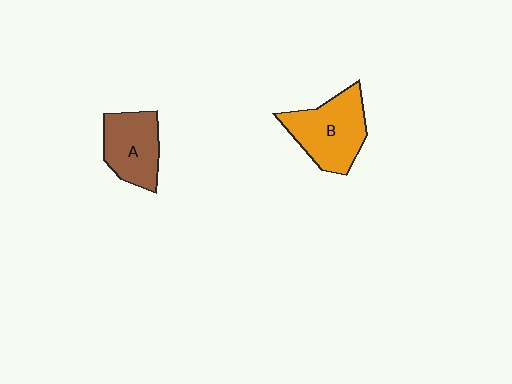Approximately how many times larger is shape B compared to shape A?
Approximately 1.2 times.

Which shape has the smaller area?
Shape A (brown).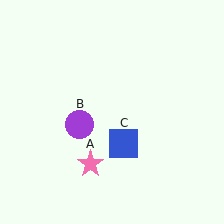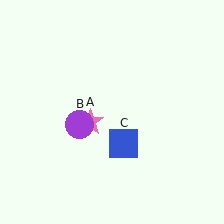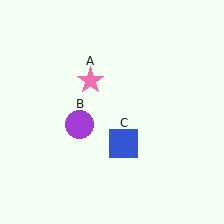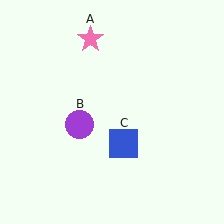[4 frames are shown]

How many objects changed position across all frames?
1 object changed position: pink star (object A).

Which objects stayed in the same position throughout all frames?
Purple circle (object B) and blue square (object C) remained stationary.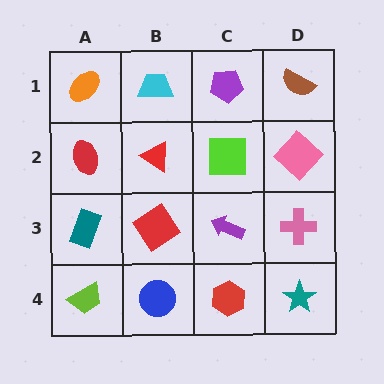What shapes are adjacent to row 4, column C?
A purple arrow (row 3, column C), a blue circle (row 4, column B), a teal star (row 4, column D).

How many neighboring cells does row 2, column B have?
4.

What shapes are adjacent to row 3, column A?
A red ellipse (row 2, column A), a lime trapezoid (row 4, column A), a red diamond (row 3, column B).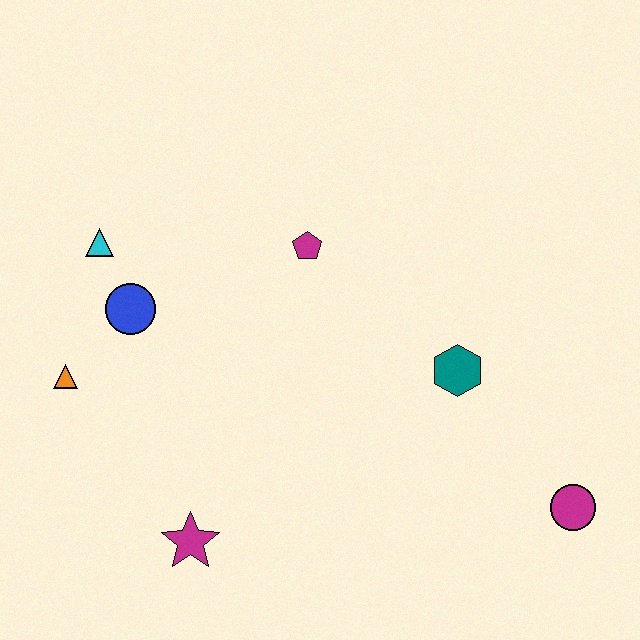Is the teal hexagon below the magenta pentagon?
Yes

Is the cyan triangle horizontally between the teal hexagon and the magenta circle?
No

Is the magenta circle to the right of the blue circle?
Yes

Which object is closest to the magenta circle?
The teal hexagon is closest to the magenta circle.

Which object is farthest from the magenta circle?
The cyan triangle is farthest from the magenta circle.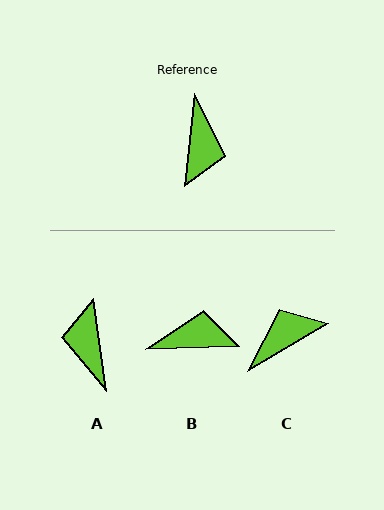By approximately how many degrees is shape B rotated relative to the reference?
Approximately 98 degrees counter-clockwise.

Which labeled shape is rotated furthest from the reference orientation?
A, about 166 degrees away.